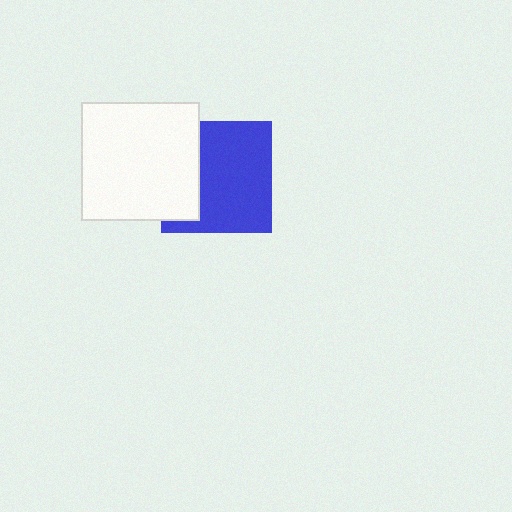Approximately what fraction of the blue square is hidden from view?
Roughly 31% of the blue square is hidden behind the white square.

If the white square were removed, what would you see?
You would see the complete blue square.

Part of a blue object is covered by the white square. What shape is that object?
It is a square.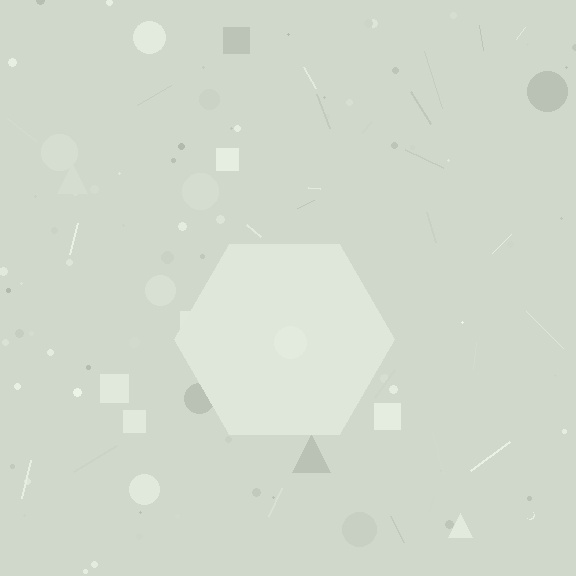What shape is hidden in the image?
A hexagon is hidden in the image.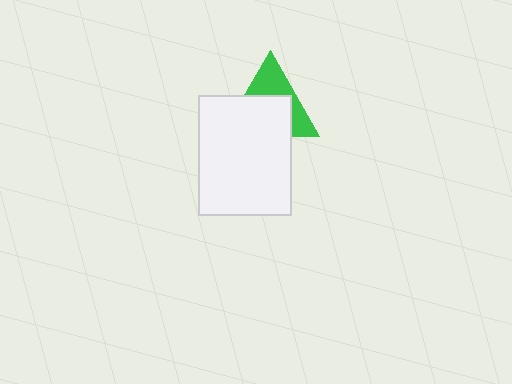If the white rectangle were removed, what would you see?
You would see the complete green triangle.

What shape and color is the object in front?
The object in front is a white rectangle.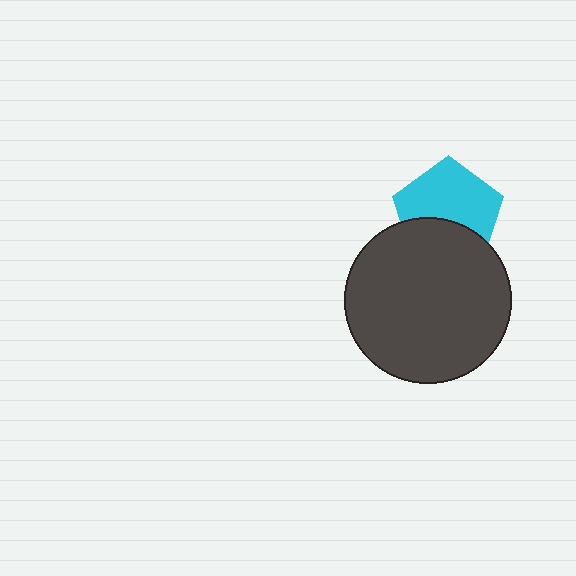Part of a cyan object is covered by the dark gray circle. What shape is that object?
It is a pentagon.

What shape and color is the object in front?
The object in front is a dark gray circle.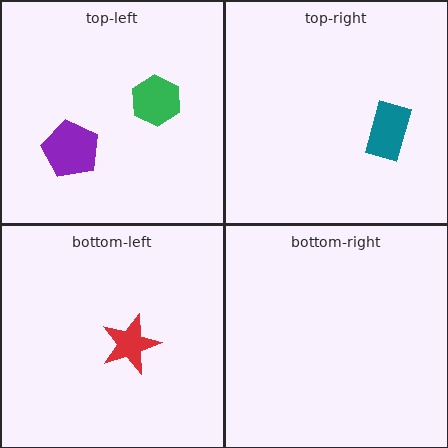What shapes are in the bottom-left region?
The red star.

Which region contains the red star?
The bottom-left region.